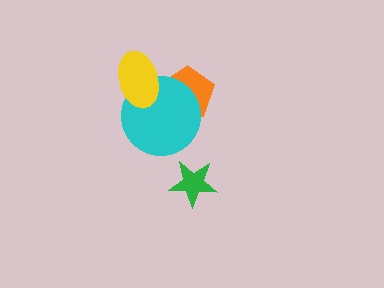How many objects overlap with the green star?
0 objects overlap with the green star.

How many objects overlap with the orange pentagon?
2 objects overlap with the orange pentagon.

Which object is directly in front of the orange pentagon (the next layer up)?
The cyan circle is directly in front of the orange pentagon.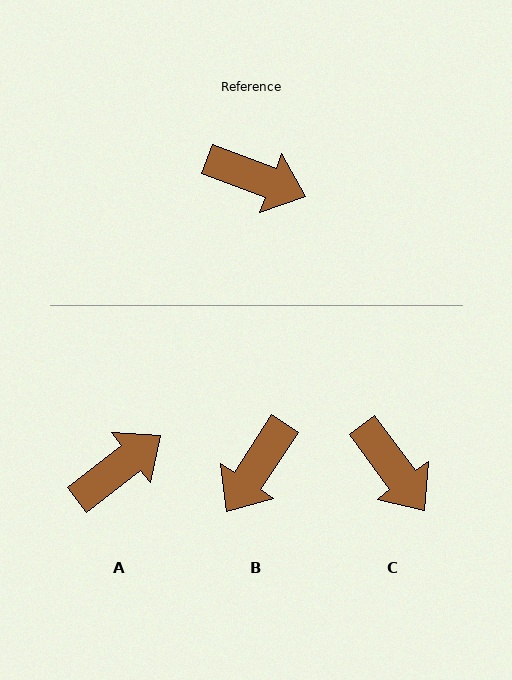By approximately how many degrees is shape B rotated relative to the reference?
Approximately 103 degrees clockwise.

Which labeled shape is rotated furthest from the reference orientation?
B, about 103 degrees away.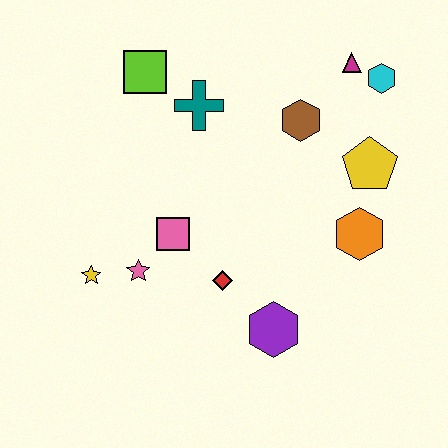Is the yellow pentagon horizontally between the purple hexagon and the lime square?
No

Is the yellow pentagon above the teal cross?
No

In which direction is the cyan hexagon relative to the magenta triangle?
The cyan hexagon is to the right of the magenta triangle.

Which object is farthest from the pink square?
The cyan hexagon is farthest from the pink square.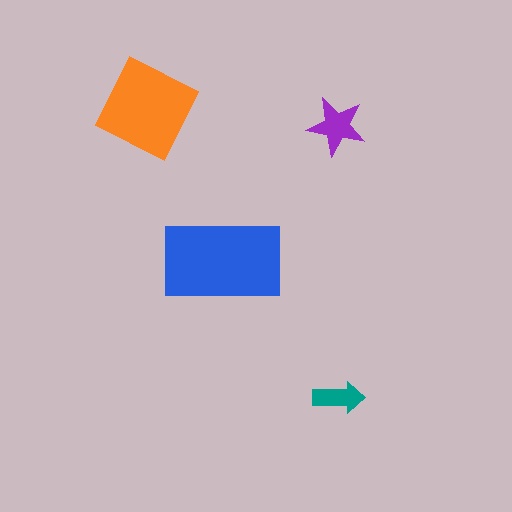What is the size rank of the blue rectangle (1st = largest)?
1st.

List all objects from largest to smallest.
The blue rectangle, the orange diamond, the purple star, the teal arrow.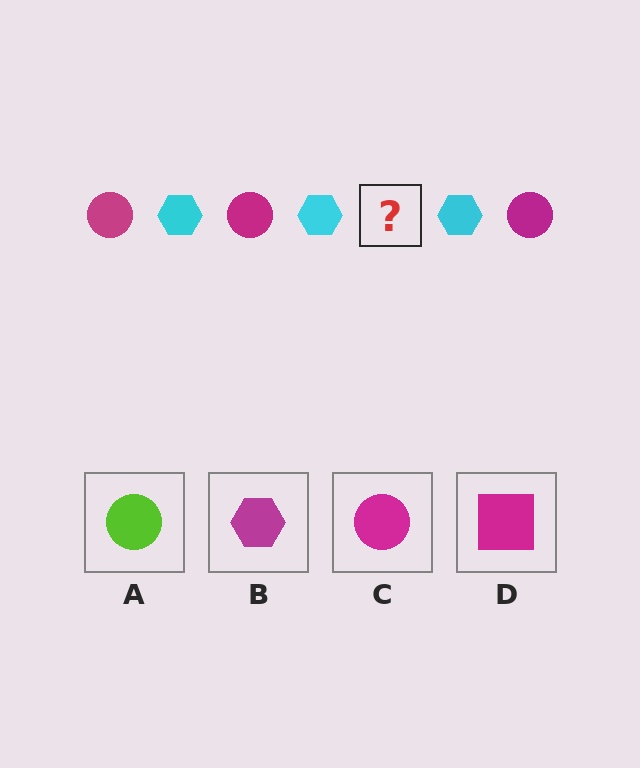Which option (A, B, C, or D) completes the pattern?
C.